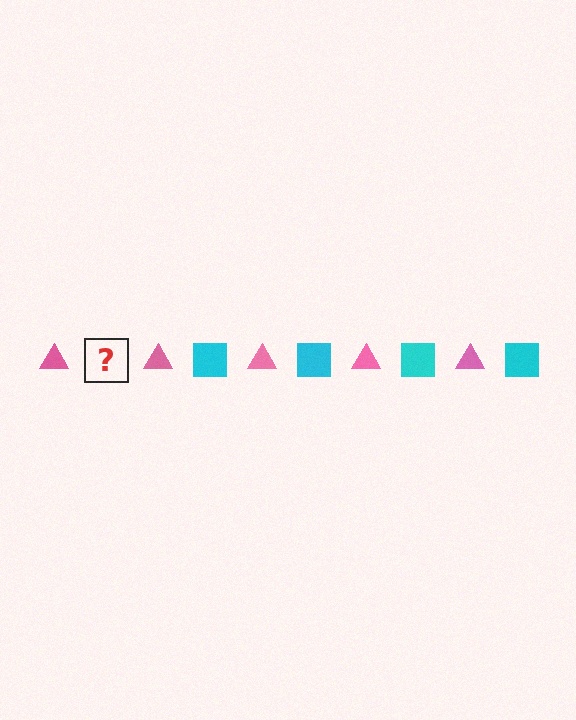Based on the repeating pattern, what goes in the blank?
The blank should be a cyan square.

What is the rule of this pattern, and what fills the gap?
The rule is that the pattern alternates between pink triangle and cyan square. The gap should be filled with a cyan square.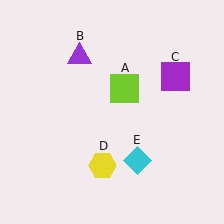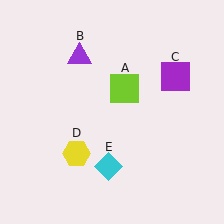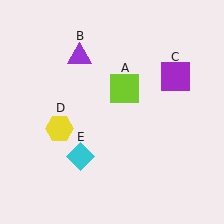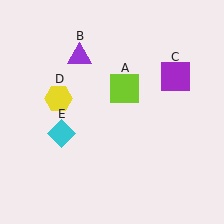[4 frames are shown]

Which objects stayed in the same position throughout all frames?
Lime square (object A) and purple triangle (object B) and purple square (object C) remained stationary.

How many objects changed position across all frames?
2 objects changed position: yellow hexagon (object D), cyan diamond (object E).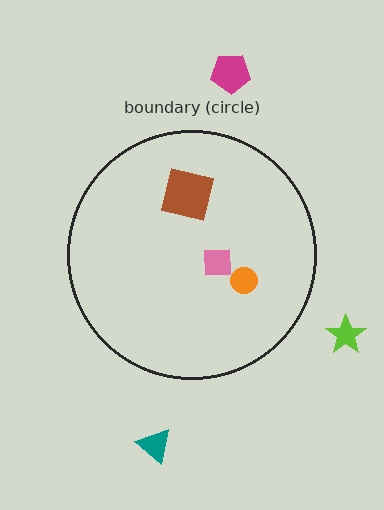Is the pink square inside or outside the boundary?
Inside.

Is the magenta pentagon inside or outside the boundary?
Outside.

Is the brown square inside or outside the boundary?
Inside.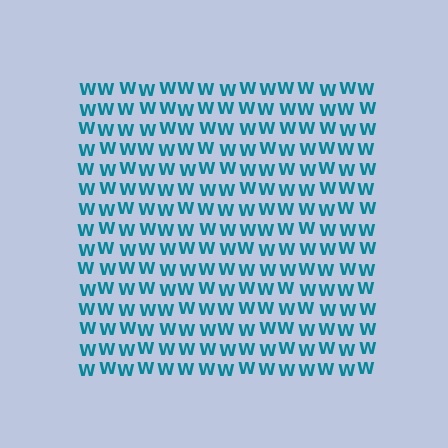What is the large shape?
The large shape is a square.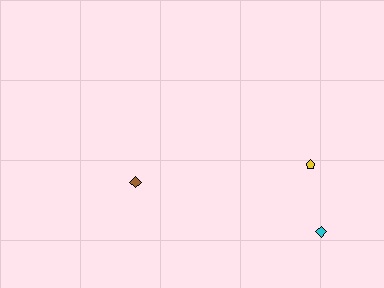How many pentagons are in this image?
There is 1 pentagon.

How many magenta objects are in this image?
There are no magenta objects.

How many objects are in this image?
There are 3 objects.